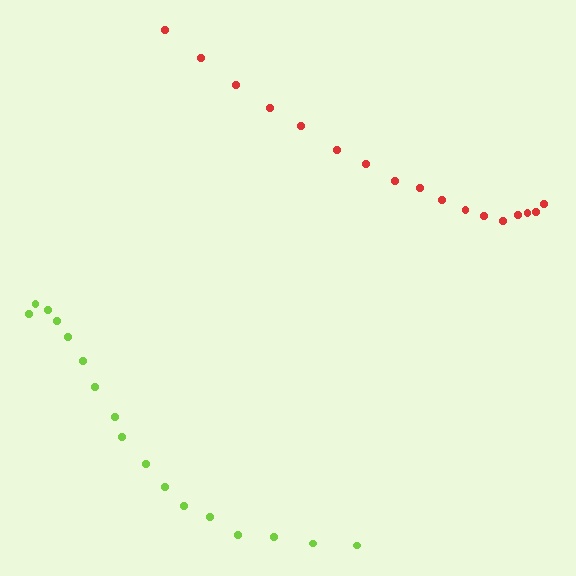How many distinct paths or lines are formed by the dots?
There are 2 distinct paths.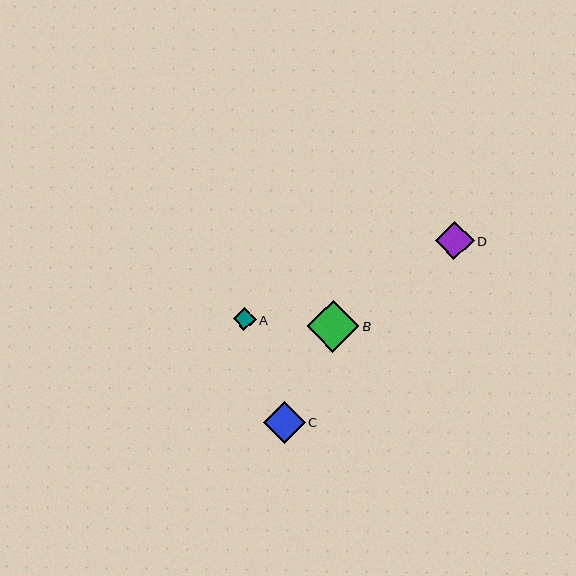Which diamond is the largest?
Diamond B is the largest with a size of approximately 52 pixels.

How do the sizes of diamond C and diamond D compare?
Diamond C and diamond D are approximately the same size.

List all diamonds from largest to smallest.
From largest to smallest: B, C, D, A.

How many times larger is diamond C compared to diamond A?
Diamond C is approximately 1.8 times the size of diamond A.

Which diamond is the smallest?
Diamond A is the smallest with a size of approximately 23 pixels.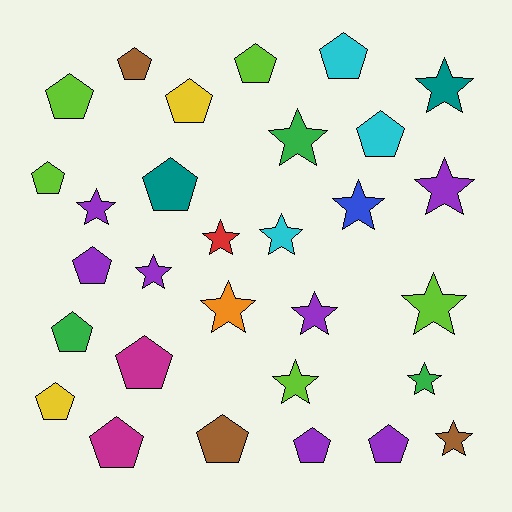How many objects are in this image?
There are 30 objects.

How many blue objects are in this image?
There is 1 blue object.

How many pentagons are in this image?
There are 16 pentagons.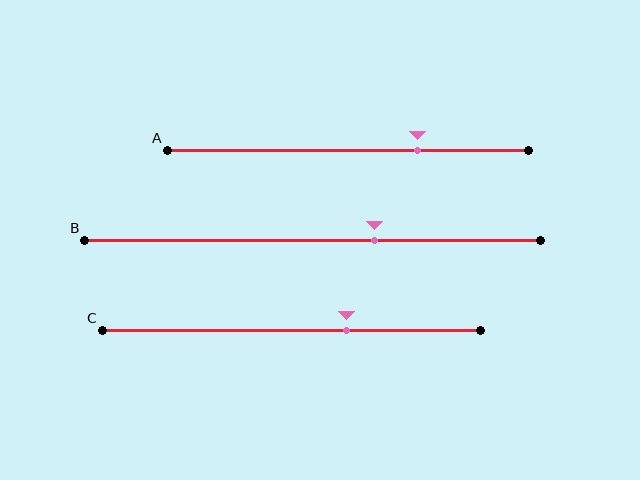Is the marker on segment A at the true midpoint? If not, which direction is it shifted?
No, the marker on segment A is shifted to the right by about 19% of the segment length.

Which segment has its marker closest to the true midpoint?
Segment B has its marker closest to the true midpoint.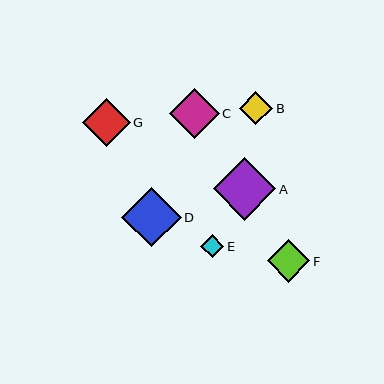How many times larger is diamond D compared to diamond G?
Diamond D is approximately 1.3 times the size of diamond G.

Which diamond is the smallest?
Diamond E is the smallest with a size of approximately 23 pixels.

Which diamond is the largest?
Diamond A is the largest with a size of approximately 63 pixels.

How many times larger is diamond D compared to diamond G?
Diamond D is approximately 1.3 times the size of diamond G.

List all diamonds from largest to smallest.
From largest to smallest: A, D, C, G, F, B, E.